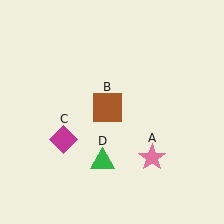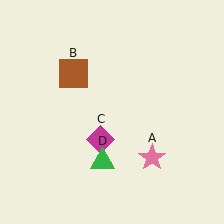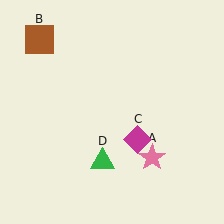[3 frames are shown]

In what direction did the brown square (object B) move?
The brown square (object B) moved up and to the left.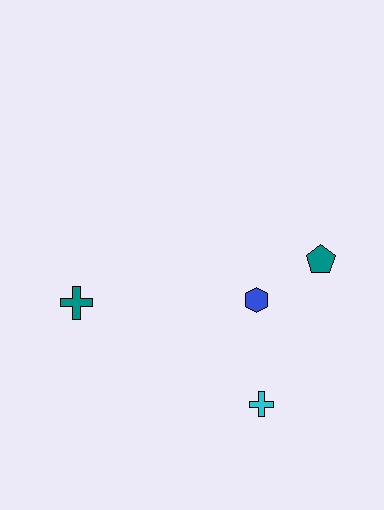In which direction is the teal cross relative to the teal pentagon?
The teal cross is to the left of the teal pentagon.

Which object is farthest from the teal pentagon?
The teal cross is farthest from the teal pentagon.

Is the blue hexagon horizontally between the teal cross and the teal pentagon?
Yes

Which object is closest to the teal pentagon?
The blue hexagon is closest to the teal pentagon.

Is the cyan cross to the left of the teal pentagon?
Yes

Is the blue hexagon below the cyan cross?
No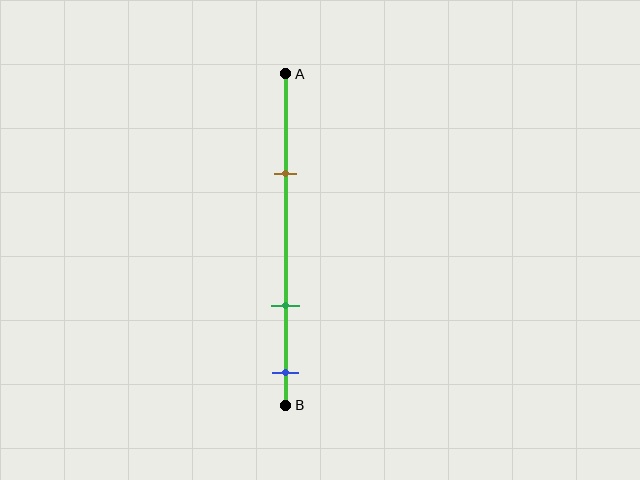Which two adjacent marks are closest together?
The green and blue marks are the closest adjacent pair.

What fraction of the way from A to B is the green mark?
The green mark is approximately 70% (0.7) of the way from A to B.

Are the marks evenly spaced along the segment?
No, the marks are not evenly spaced.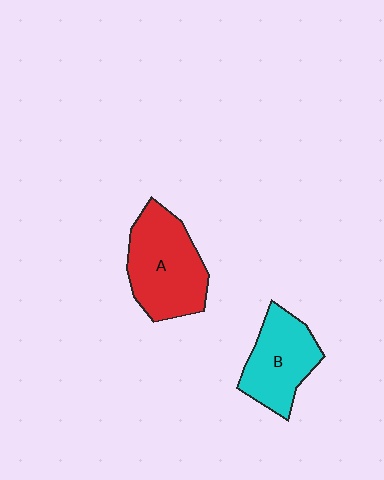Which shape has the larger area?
Shape A (red).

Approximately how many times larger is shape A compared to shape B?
Approximately 1.3 times.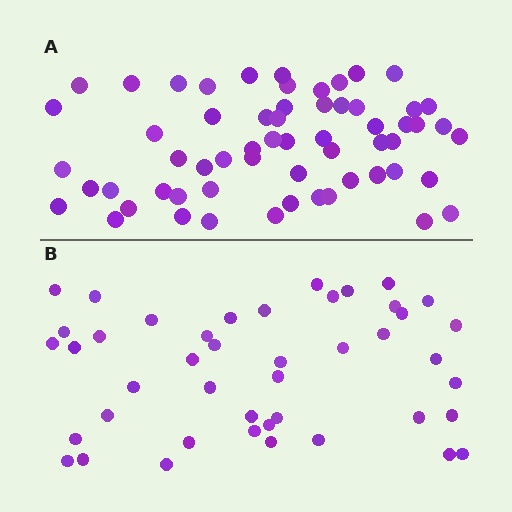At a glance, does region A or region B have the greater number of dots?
Region A (the top region) has more dots.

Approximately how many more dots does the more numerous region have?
Region A has approximately 15 more dots than region B.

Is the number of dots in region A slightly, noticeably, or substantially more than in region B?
Region A has noticeably more, but not dramatically so. The ratio is roughly 1.4 to 1.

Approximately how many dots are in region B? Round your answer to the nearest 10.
About 40 dots. (The exact count is 44, which rounds to 40.)